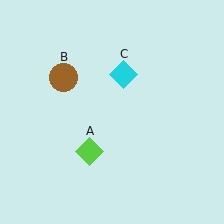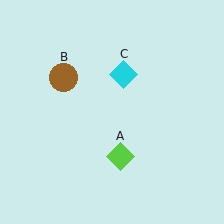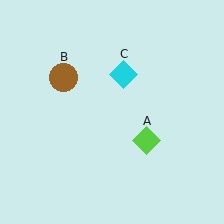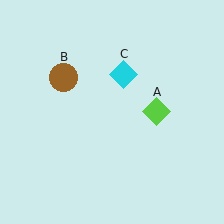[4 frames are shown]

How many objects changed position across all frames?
1 object changed position: lime diamond (object A).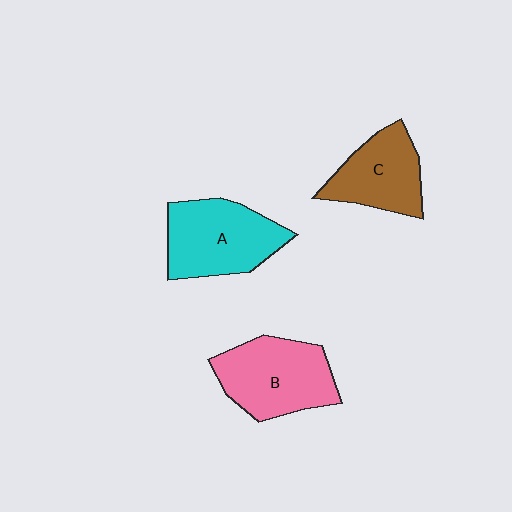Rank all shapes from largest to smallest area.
From largest to smallest: B (pink), A (cyan), C (brown).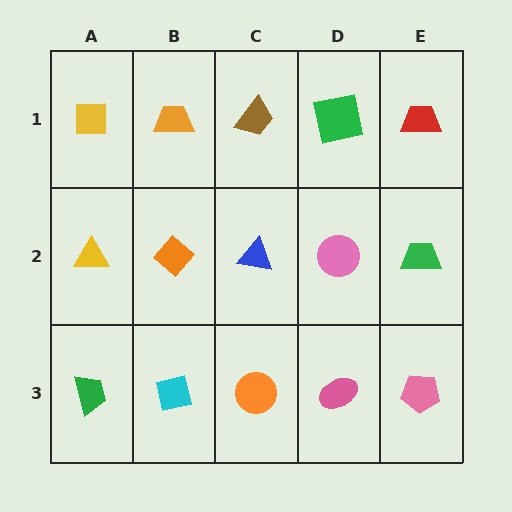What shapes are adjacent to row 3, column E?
A green trapezoid (row 2, column E), a pink ellipse (row 3, column D).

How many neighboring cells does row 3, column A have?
2.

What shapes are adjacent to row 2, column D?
A green square (row 1, column D), a pink ellipse (row 3, column D), a blue triangle (row 2, column C), a green trapezoid (row 2, column E).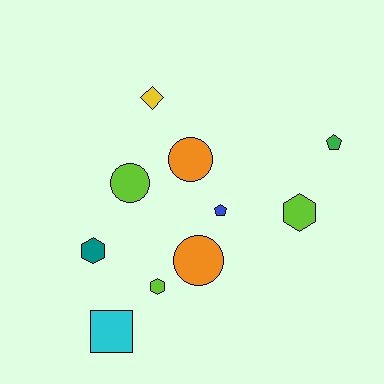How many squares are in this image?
There is 1 square.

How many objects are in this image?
There are 10 objects.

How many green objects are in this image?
There is 1 green object.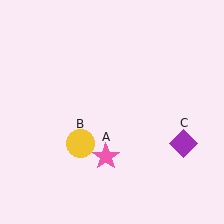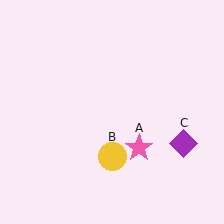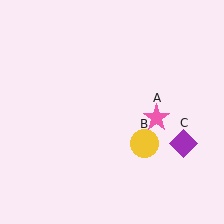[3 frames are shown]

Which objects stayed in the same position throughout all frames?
Purple diamond (object C) remained stationary.